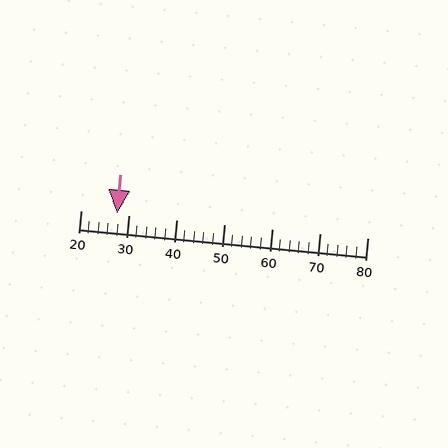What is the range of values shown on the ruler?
The ruler shows values from 20 to 80.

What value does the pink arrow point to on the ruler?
The pink arrow points to approximately 28.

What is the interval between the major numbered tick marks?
The major tick marks are spaced 10 units apart.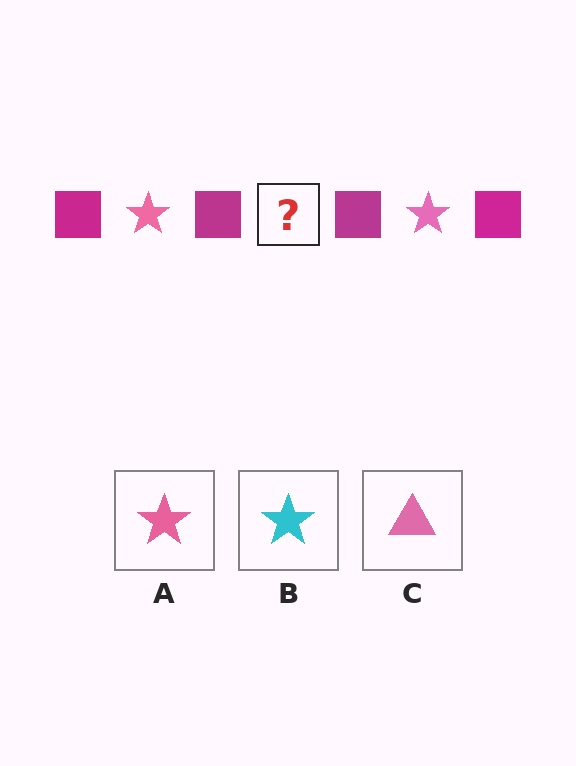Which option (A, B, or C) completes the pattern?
A.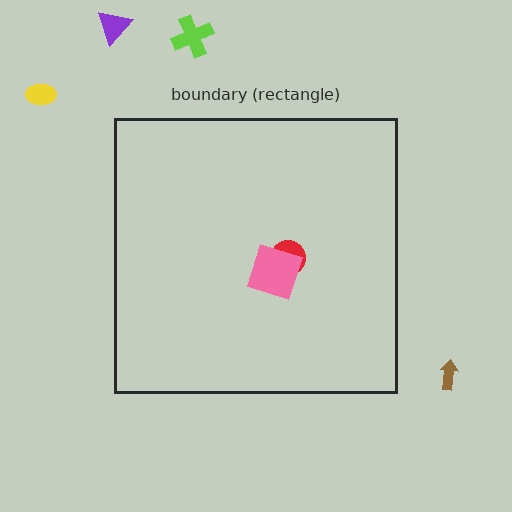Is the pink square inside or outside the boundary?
Inside.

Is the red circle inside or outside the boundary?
Inside.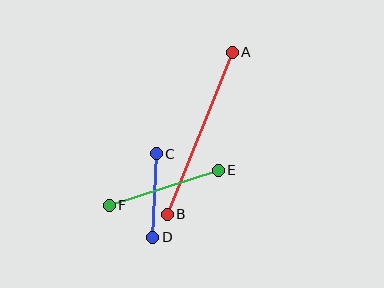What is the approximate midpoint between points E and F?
The midpoint is at approximately (164, 188) pixels.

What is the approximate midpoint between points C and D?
The midpoint is at approximately (155, 196) pixels.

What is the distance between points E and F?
The distance is approximately 114 pixels.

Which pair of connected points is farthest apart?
Points A and B are farthest apart.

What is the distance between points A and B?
The distance is approximately 175 pixels.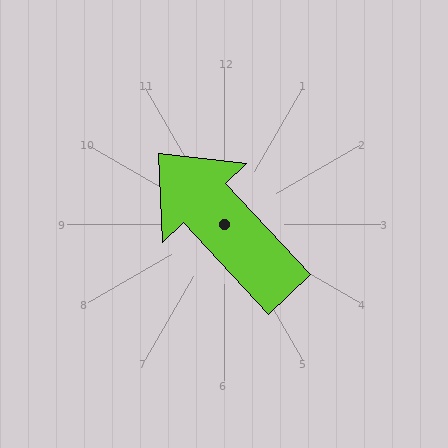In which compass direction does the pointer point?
Northwest.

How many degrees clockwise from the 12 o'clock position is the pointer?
Approximately 317 degrees.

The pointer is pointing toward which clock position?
Roughly 11 o'clock.